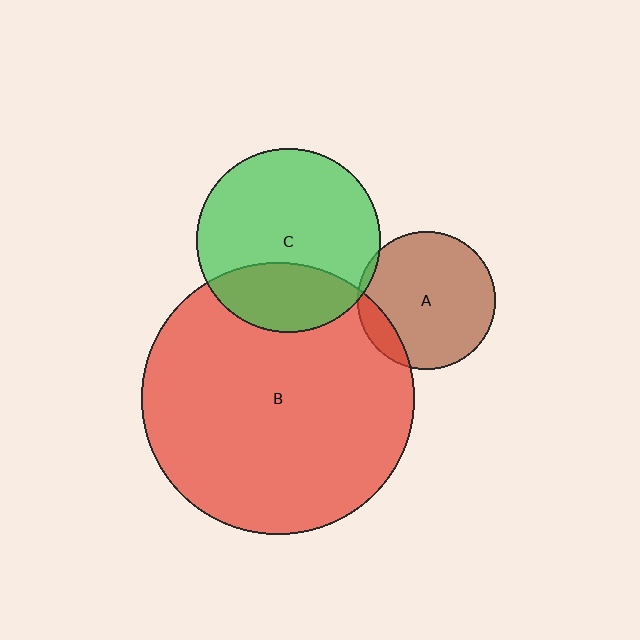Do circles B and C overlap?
Yes.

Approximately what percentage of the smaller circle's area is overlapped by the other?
Approximately 30%.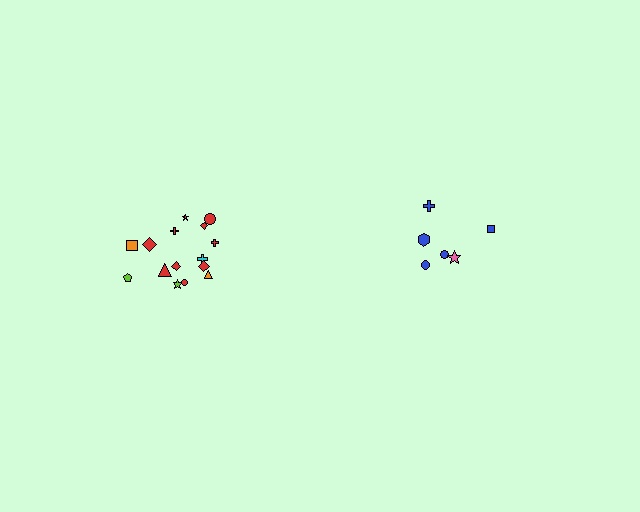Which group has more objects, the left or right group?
The left group.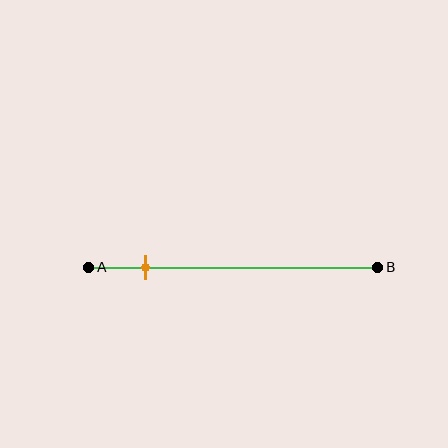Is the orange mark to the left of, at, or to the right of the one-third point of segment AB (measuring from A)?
The orange mark is to the left of the one-third point of segment AB.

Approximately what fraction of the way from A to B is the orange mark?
The orange mark is approximately 20% of the way from A to B.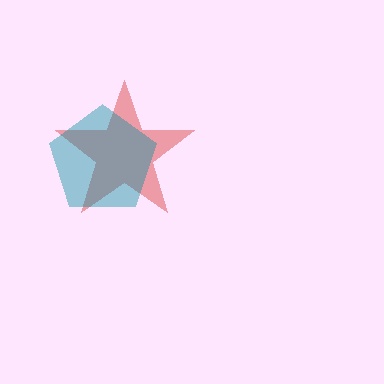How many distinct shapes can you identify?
There are 2 distinct shapes: a red star, a teal pentagon.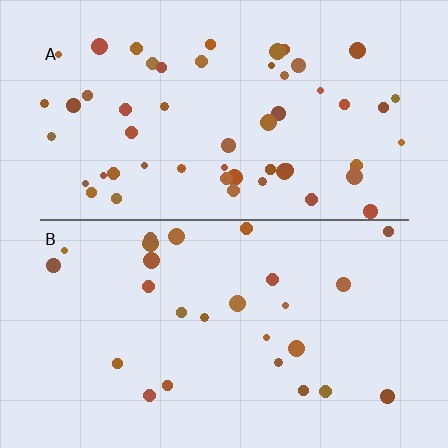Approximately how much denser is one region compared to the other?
Approximately 2.1× — region A over region B.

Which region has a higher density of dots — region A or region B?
A (the top).